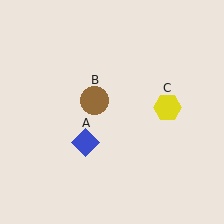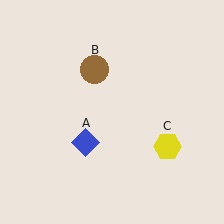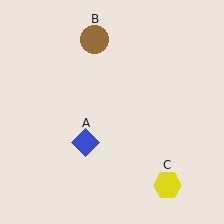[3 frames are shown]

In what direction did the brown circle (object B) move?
The brown circle (object B) moved up.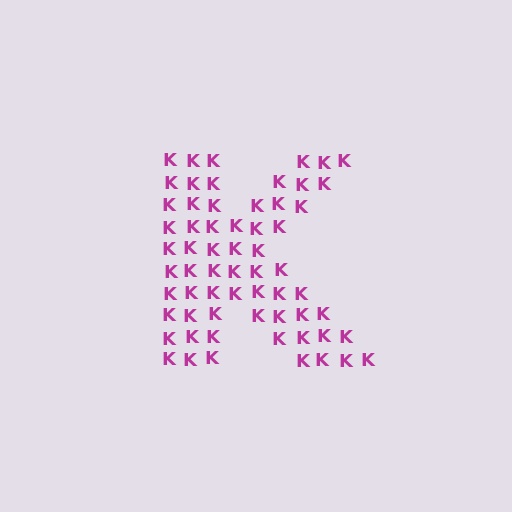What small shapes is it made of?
It is made of small letter K's.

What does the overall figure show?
The overall figure shows the letter K.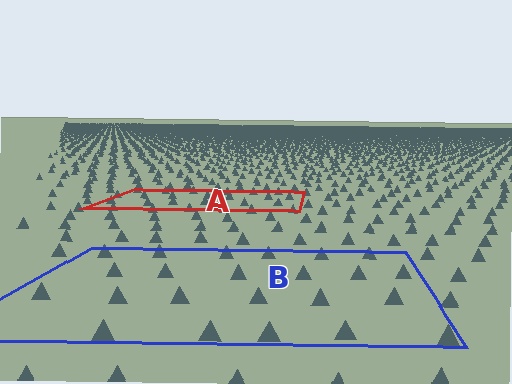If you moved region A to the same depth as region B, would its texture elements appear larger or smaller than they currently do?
They would appear larger. At a closer depth, the same texture elements are projected at a bigger on-screen size.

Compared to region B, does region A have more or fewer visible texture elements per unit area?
Region A has more texture elements per unit area — they are packed more densely because it is farther away.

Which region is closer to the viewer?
Region B is closer. The texture elements there are larger and more spread out.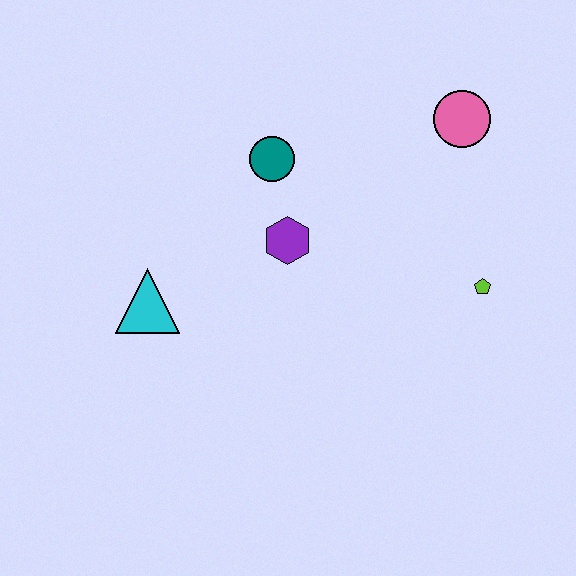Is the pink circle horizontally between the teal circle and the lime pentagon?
Yes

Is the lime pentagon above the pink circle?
No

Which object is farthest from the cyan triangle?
The pink circle is farthest from the cyan triangle.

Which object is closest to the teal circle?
The purple hexagon is closest to the teal circle.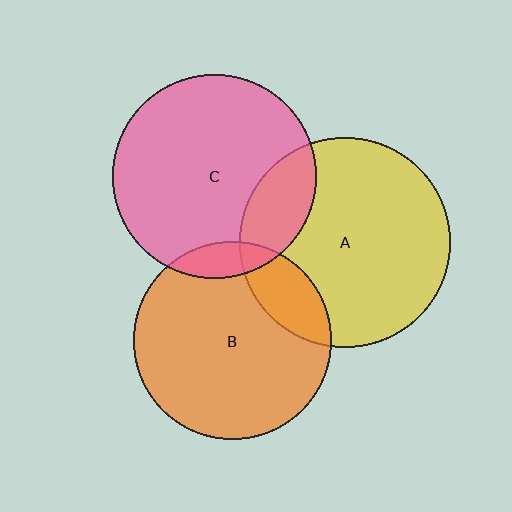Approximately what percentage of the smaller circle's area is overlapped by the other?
Approximately 10%.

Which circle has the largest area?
Circle A (yellow).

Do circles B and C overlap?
Yes.